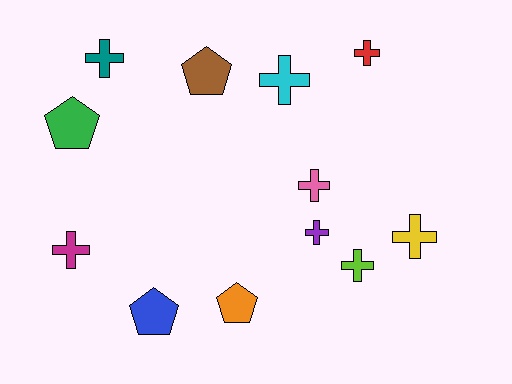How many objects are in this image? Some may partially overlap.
There are 12 objects.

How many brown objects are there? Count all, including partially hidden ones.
There is 1 brown object.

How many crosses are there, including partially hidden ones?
There are 8 crosses.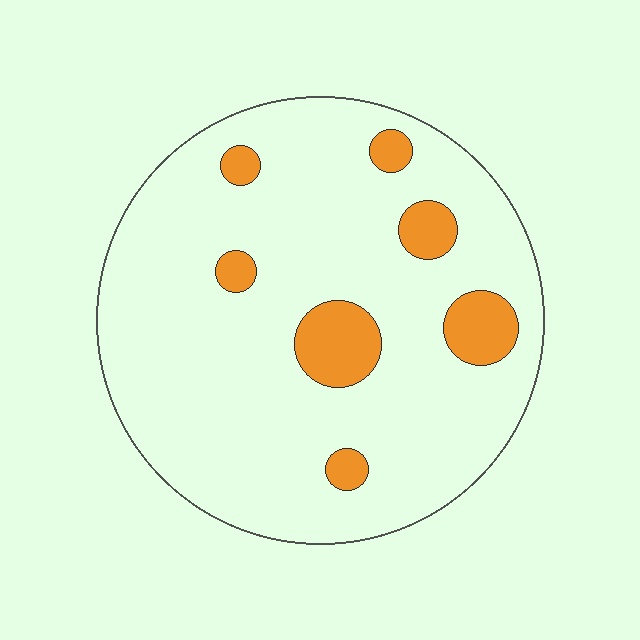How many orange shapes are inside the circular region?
7.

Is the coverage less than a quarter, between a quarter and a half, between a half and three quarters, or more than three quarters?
Less than a quarter.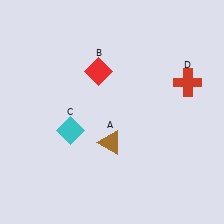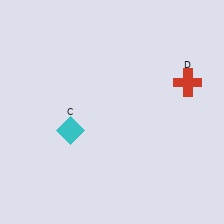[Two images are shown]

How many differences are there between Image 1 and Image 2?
There are 2 differences between the two images.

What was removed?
The red diamond (B), the brown triangle (A) were removed in Image 2.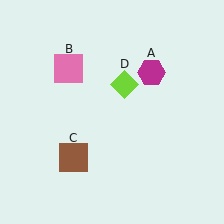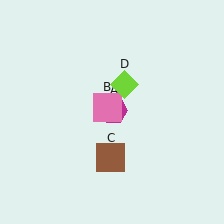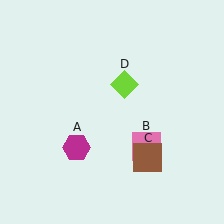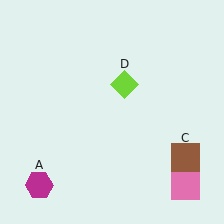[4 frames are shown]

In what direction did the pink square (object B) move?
The pink square (object B) moved down and to the right.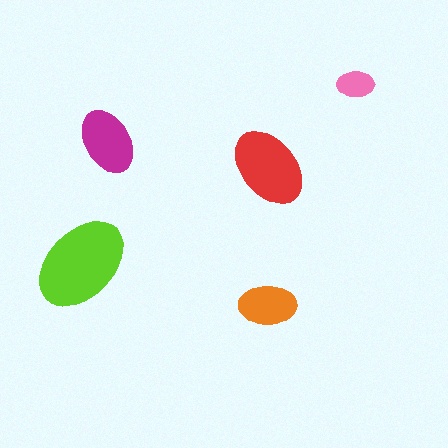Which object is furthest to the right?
The pink ellipse is rightmost.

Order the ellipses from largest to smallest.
the lime one, the red one, the magenta one, the orange one, the pink one.